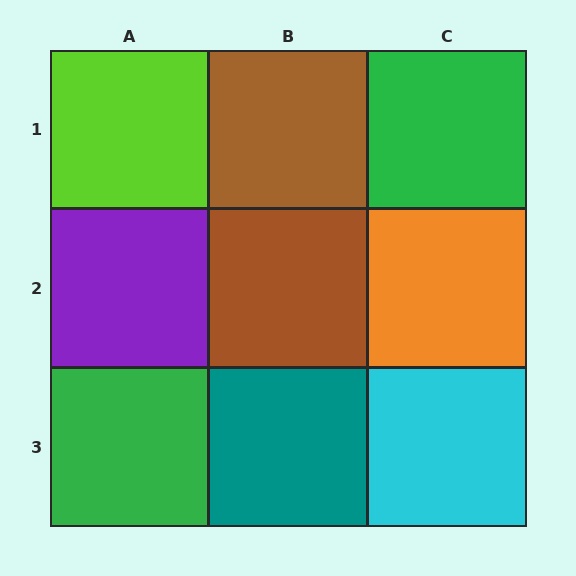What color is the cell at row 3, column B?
Teal.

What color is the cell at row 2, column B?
Brown.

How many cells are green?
2 cells are green.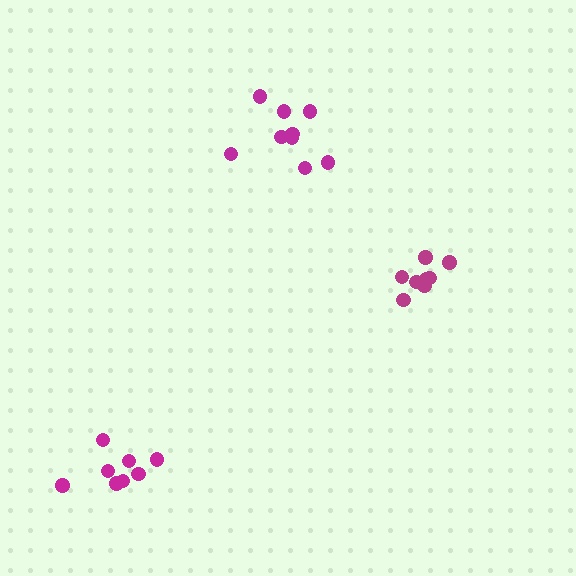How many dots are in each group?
Group 1: 8 dots, Group 2: 8 dots, Group 3: 9 dots (25 total).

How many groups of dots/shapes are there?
There are 3 groups.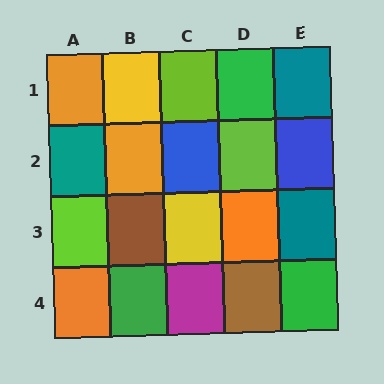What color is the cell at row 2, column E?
Blue.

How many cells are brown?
2 cells are brown.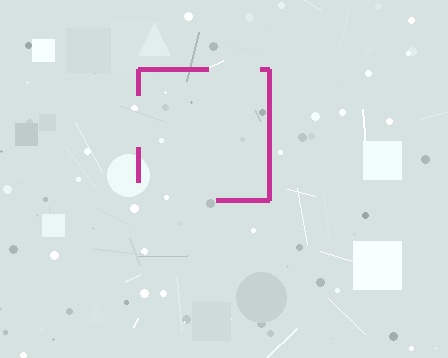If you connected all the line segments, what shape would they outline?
They would outline a square.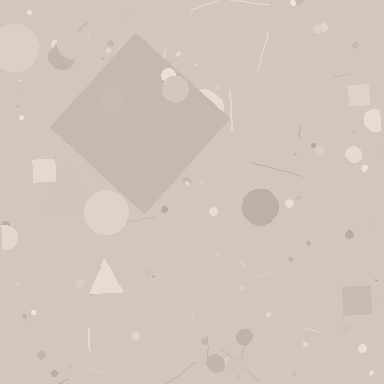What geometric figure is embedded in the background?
A diamond is embedded in the background.